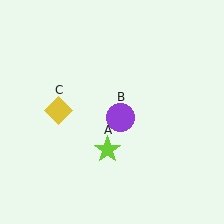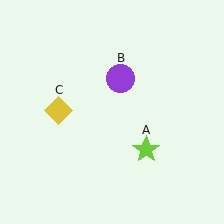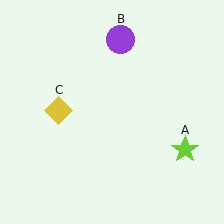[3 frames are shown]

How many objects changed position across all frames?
2 objects changed position: lime star (object A), purple circle (object B).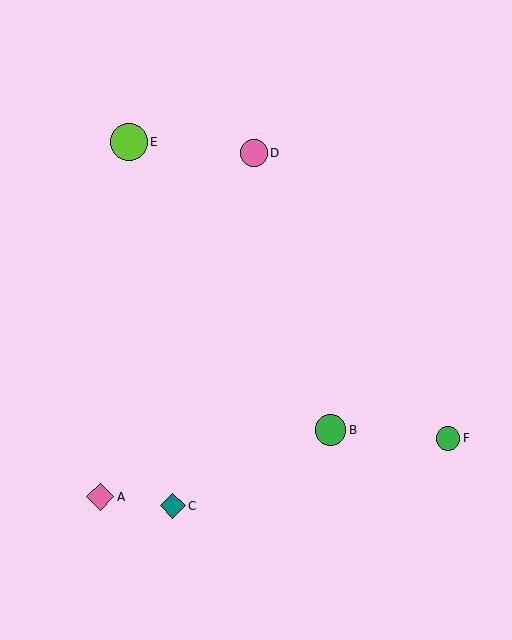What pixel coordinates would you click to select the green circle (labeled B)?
Click at (331, 430) to select the green circle B.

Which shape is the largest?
The lime circle (labeled E) is the largest.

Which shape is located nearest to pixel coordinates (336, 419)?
The green circle (labeled B) at (331, 430) is nearest to that location.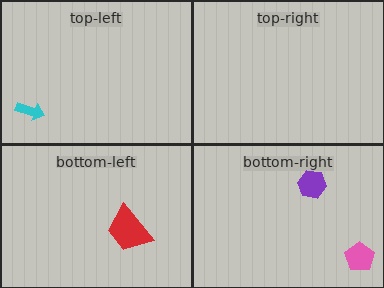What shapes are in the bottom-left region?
The red trapezoid.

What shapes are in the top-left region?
The cyan arrow.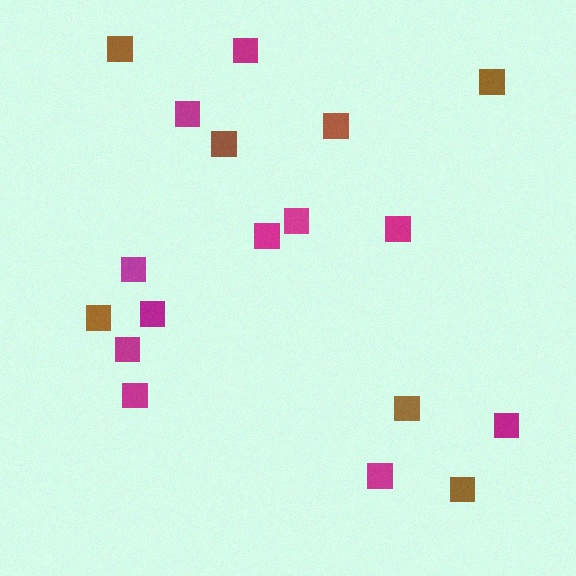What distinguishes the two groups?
There are 2 groups: one group of brown squares (7) and one group of magenta squares (11).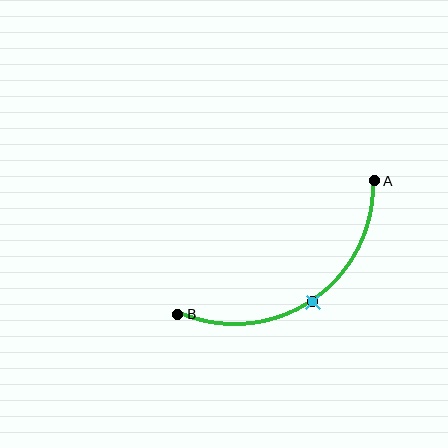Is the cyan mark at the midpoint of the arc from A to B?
Yes. The cyan mark lies on the arc at equal arc-length from both A and B — it is the arc midpoint.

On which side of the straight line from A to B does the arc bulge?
The arc bulges below and to the right of the straight line connecting A and B.